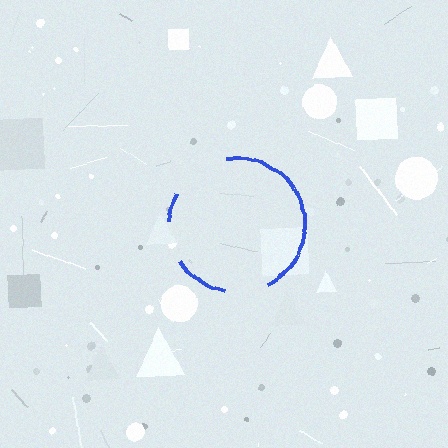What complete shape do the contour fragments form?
The contour fragments form a circle.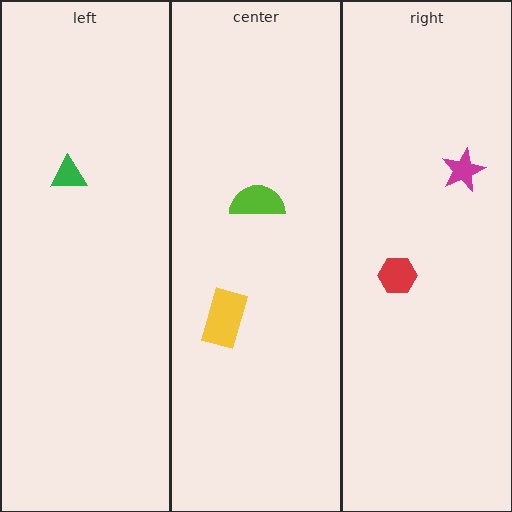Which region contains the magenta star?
The right region.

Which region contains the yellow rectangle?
The center region.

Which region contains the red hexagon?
The right region.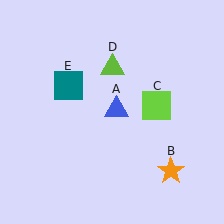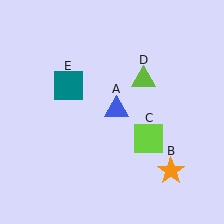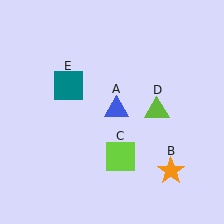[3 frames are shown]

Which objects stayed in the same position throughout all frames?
Blue triangle (object A) and orange star (object B) and teal square (object E) remained stationary.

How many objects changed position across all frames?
2 objects changed position: lime square (object C), lime triangle (object D).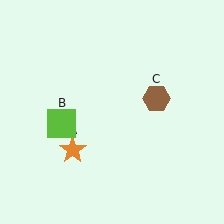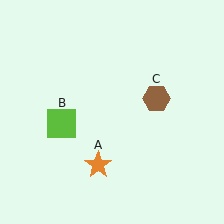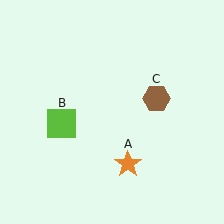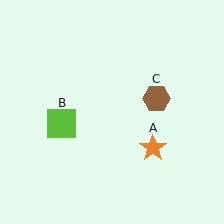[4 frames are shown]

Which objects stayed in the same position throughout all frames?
Lime square (object B) and brown hexagon (object C) remained stationary.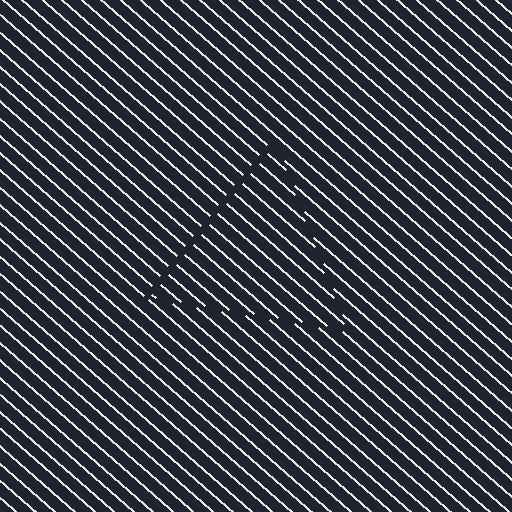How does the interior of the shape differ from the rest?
The interior of the shape contains the same grating, shifted by half a period — the contour is defined by the phase discontinuity where line-ends from the inner and outer gratings abut.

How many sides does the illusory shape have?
3 sides — the line-ends trace a triangle.